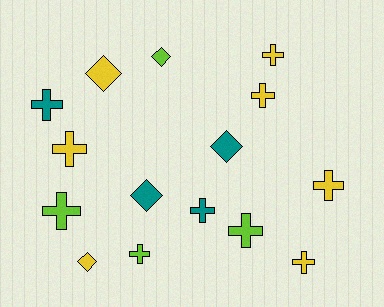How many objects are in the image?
There are 15 objects.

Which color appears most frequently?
Yellow, with 7 objects.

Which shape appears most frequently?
Cross, with 10 objects.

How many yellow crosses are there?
There are 5 yellow crosses.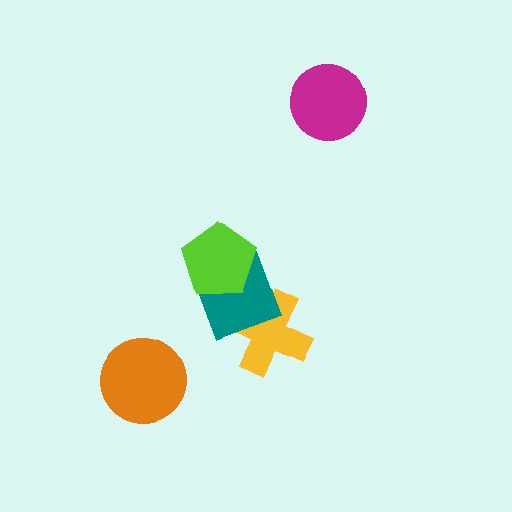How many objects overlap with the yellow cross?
1 object overlaps with the yellow cross.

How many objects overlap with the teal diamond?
2 objects overlap with the teal diamond.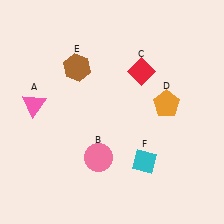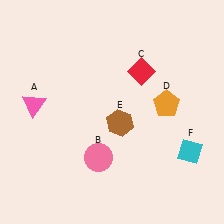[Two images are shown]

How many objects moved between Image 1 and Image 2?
2 objects moved between the two images.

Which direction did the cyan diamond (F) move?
The cyan diamond (F) moved right.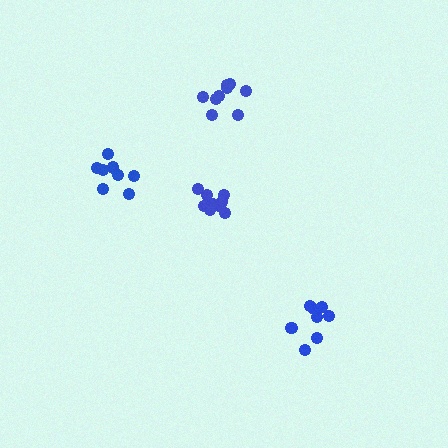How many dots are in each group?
Group 1: 9 dots, Group 2: 9 dots, Group 3: 8 dots, Group 4: 9 dots (35 total).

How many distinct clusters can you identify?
There are 4 distinct clusters.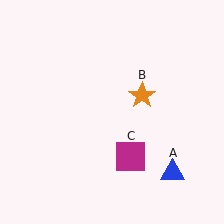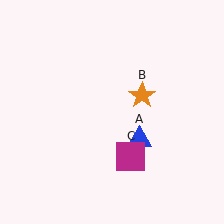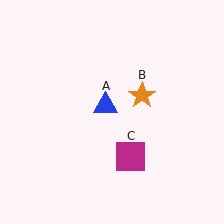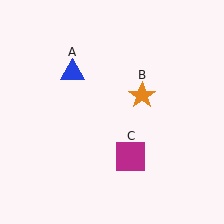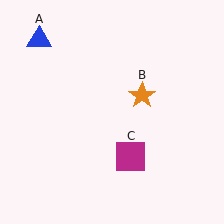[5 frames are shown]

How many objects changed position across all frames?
1 object changed position: blue triangle (object A).